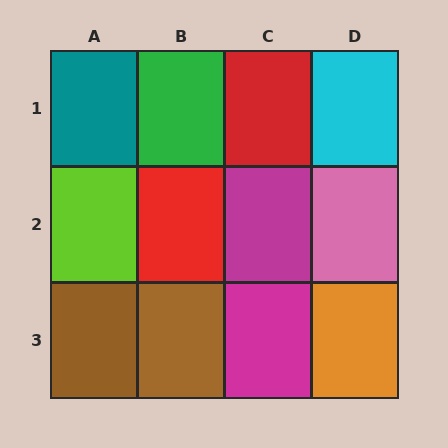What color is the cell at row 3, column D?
Orange.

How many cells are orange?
1 cell is orange.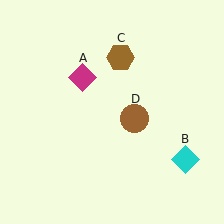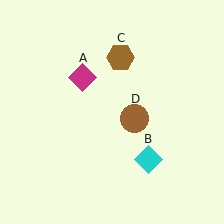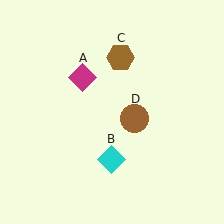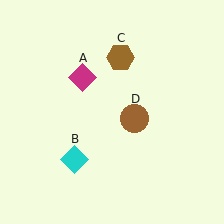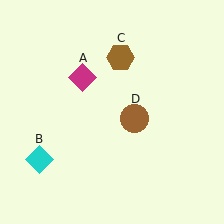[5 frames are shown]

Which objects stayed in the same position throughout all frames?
Magenta diamond (object A) and brown hexagon (object C) and brown circle (object D) remained stationary.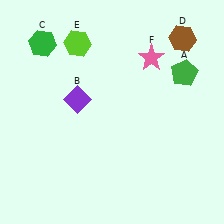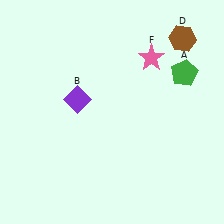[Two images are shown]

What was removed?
The lime hexagon (E), the green hexagon (C) were removed in Image 2.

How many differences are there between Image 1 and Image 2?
There are 2 differences between the two images.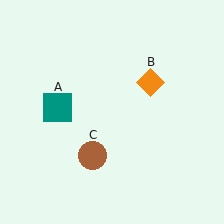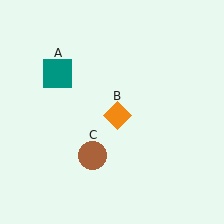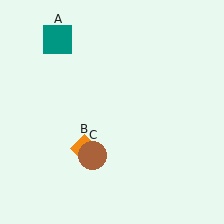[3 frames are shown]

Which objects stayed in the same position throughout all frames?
Brown circle (object C) remained stationary.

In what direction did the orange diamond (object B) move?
The orange diamond (object B) moved down and to the left.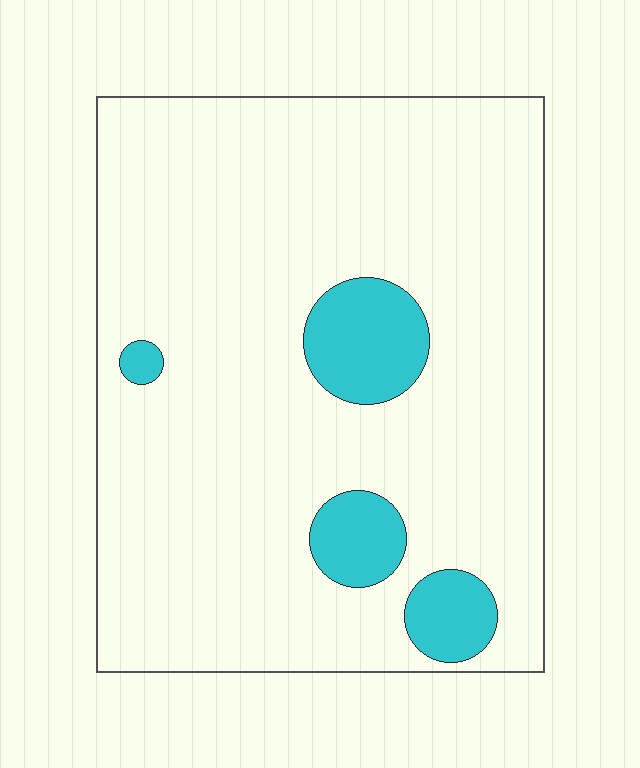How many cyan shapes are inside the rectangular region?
4.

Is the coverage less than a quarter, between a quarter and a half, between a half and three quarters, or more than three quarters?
Less than a quarter.